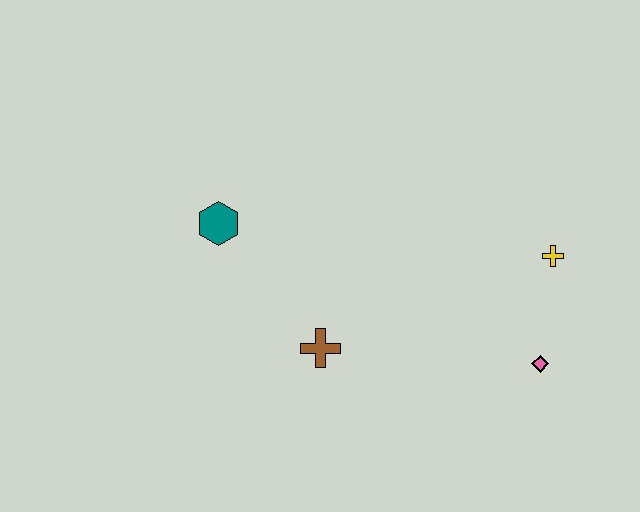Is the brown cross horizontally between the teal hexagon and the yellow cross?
Yes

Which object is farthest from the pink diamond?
The teal hexagon is farthest from the pink diamond.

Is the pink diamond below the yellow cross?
Yes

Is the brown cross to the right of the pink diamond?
No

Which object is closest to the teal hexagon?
The brown cross is closest to the teal hexagon.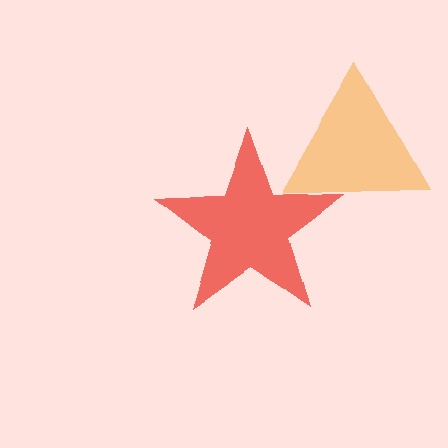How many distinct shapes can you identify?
There are 2 distinct shapes: an orange triangle, a red star.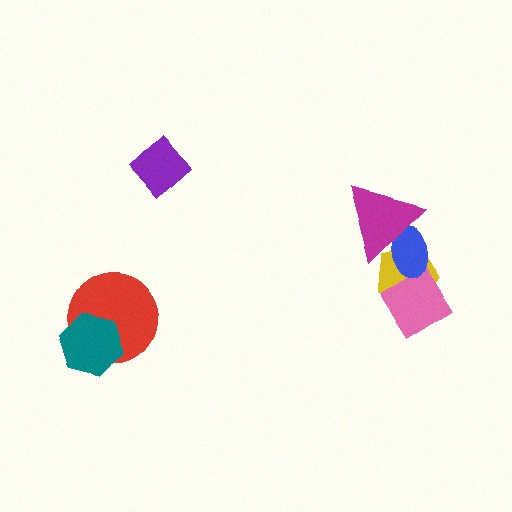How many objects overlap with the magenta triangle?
2 objects overlap with the magenta triangle.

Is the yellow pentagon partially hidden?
Yes, it is partially covered by another shape.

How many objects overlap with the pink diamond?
1 object overlaps with the pink diamond.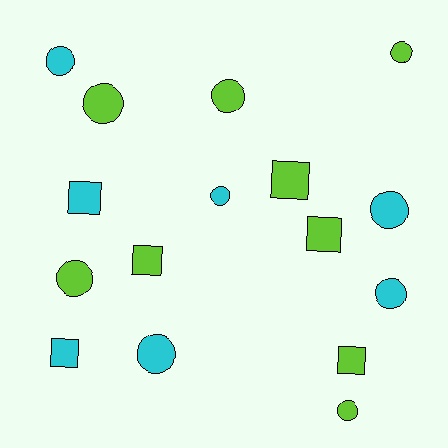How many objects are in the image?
There are 16 objects.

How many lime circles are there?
There are 5 lime circles.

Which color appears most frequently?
Lime, with 9 objects.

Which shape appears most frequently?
Circle, with 10 objects.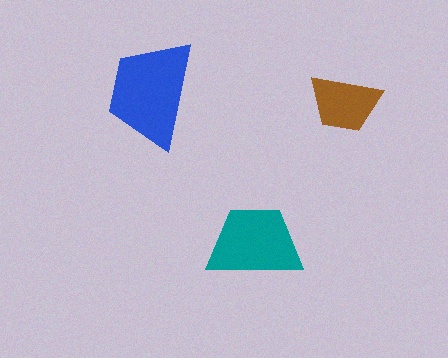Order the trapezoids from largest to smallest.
the blue one, the teal one, the brown one.